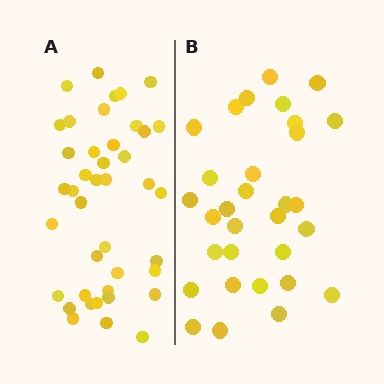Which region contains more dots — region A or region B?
Region A (the left region) has more dots.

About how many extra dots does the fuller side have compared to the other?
Region A has roughly 10 or so more dots than region B.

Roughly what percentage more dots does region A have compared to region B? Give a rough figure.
About 30% more.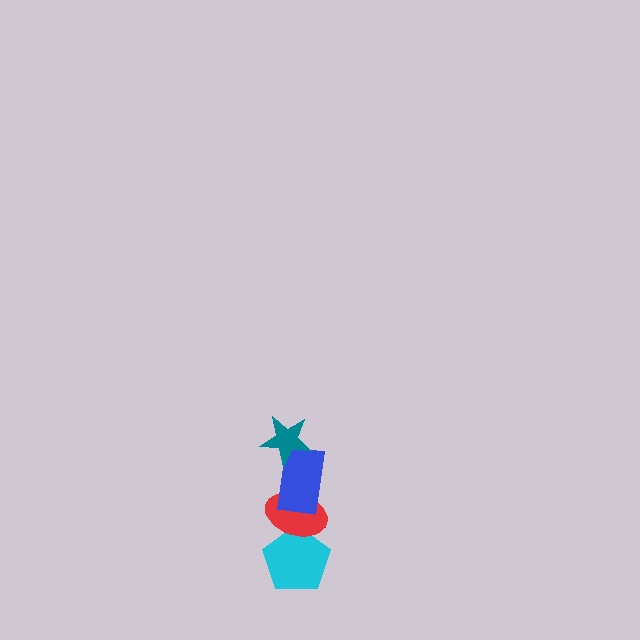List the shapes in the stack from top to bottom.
From top to bottom: the teal star, the blue rectangle, the red ellipse, the cyan pentagon.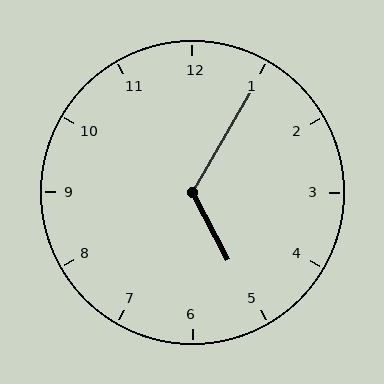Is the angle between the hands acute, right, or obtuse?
It is obtuse.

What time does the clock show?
5:05.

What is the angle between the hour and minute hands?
Approximately 122 degrees.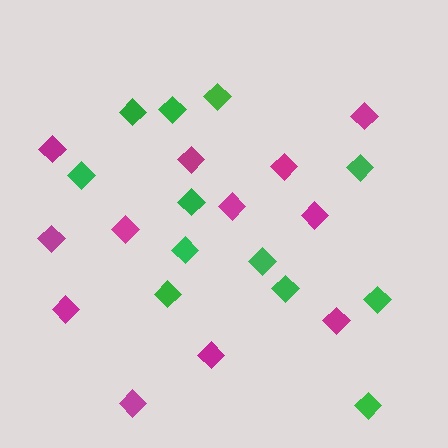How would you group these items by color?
There are 2 groups: one group of green diamonds (12) and one group of magenta diamonds (12).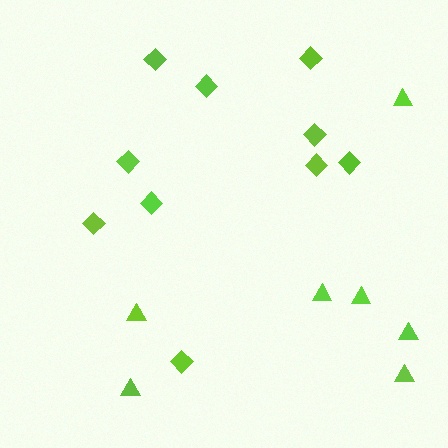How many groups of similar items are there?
There are 2 groups: one group of diamonds (10) and one group of triangles (7).